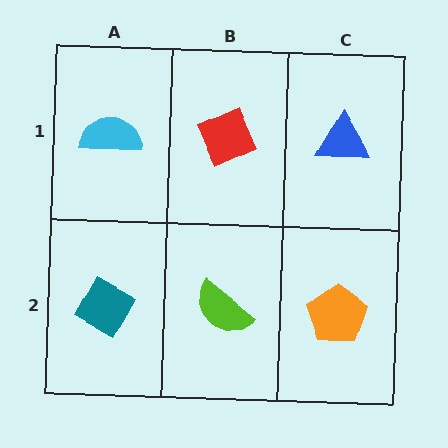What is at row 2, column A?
A teal diamond.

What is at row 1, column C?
A blue triangle.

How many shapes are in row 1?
3 shapes.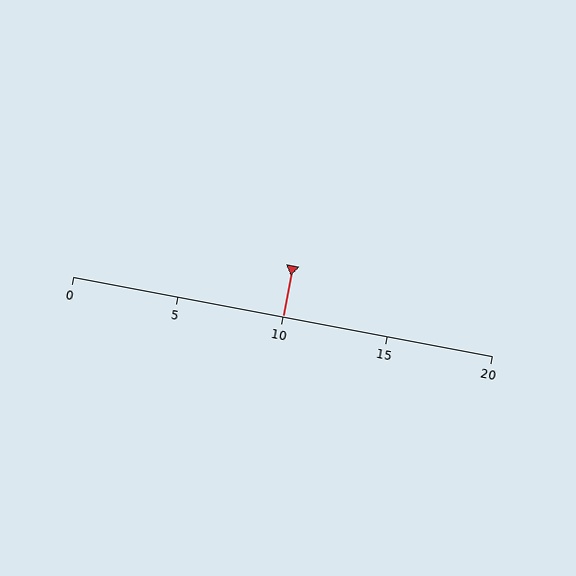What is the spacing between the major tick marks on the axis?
The major ticks are spaced 5 apart.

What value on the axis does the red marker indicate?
The marker indicates approximately 10.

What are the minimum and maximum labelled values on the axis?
The axis runs from 0 to 20.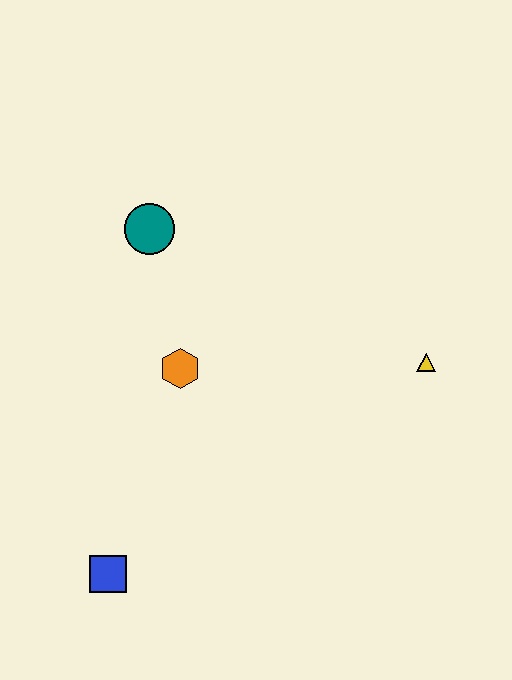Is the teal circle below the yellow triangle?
No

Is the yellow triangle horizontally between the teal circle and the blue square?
No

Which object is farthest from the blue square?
The yellow triangle is farthest from the blue square.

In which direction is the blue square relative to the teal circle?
The blue square is below the teal circle.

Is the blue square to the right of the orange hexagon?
No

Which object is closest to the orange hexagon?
The teal circle is closest to the orange hexagon.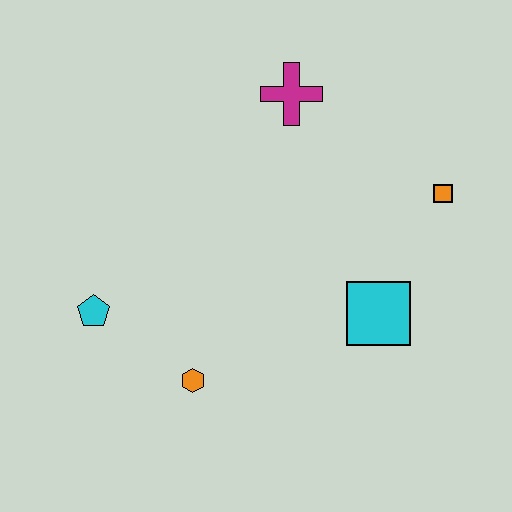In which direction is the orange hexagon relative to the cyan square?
The orange hexagon is to the left of the cyan square.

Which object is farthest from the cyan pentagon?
The orange square is farthest from the cyan pentagon.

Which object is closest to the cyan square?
The orange square is closest to the cyan square.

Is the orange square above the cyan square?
Yes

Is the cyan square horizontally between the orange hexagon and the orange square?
Yes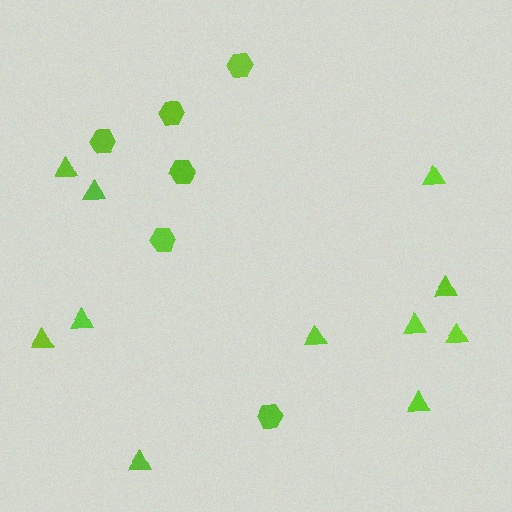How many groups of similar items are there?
There are 2 groups: one group of hexagons (6) and one group of triangles (11).